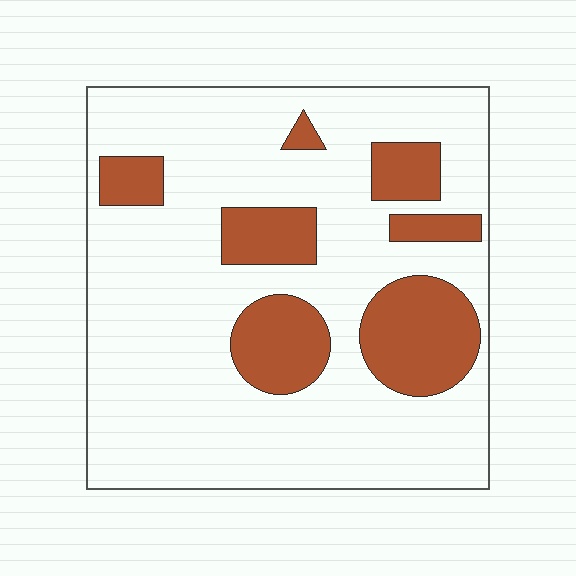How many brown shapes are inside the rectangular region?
7.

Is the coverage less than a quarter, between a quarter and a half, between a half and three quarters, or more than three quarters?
Less than a quarter.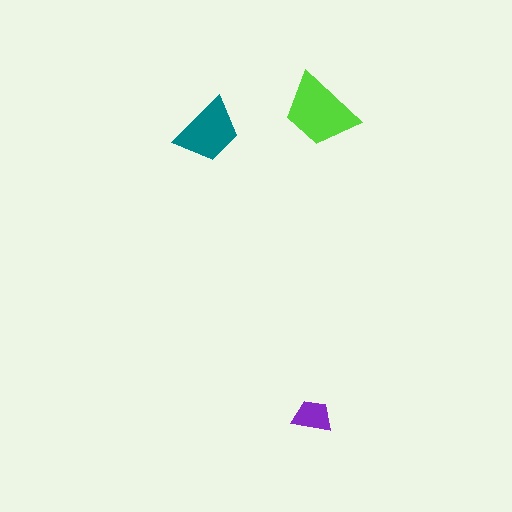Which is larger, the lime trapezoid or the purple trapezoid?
The lime one.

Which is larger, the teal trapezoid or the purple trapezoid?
The teal one.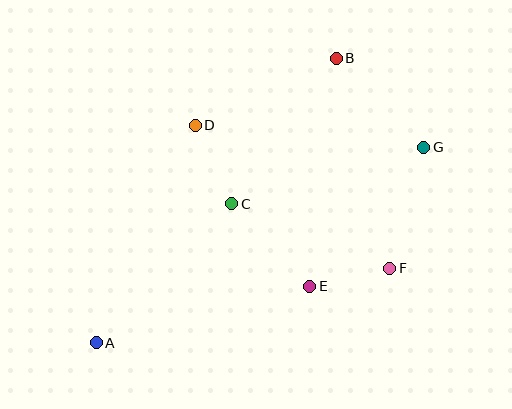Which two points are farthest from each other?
Points A and G are farthest from each other.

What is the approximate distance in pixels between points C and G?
The distance between C and G is approximately 200 pixels.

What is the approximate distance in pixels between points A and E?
The distance between A and E is approximately 221 pixels.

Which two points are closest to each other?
Points E and F are closest to each other.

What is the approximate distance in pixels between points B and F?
The distance between B and F is approximately 217 pixels.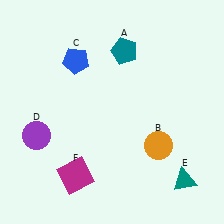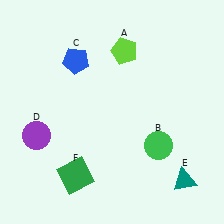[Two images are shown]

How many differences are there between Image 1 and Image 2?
There are 3 differences between the two images.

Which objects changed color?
A changed from teal to lime. B changed from orange to green. F changed from magenta to green.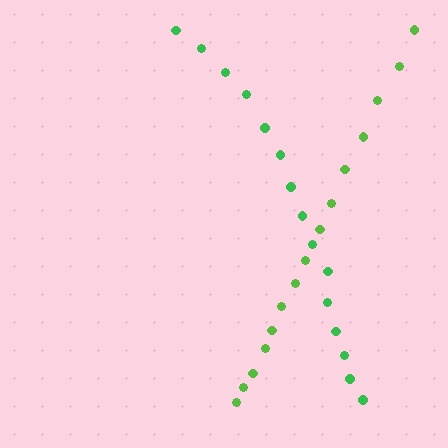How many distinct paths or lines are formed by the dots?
There are 2 distinct paths.